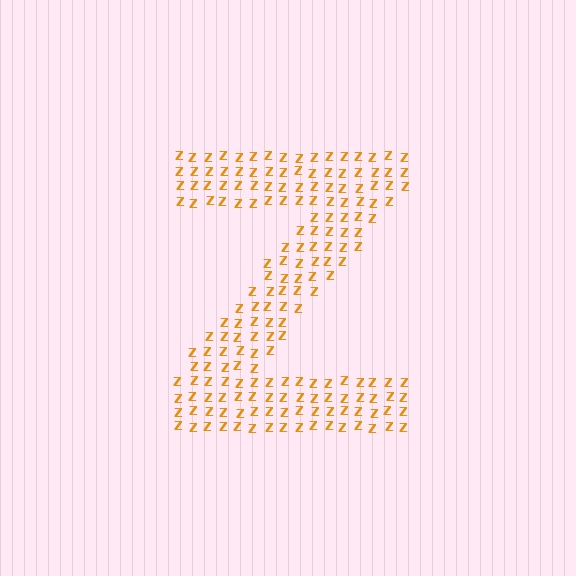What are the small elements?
The small elements are letter Z's.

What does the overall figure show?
The overall figure shows the letter Z.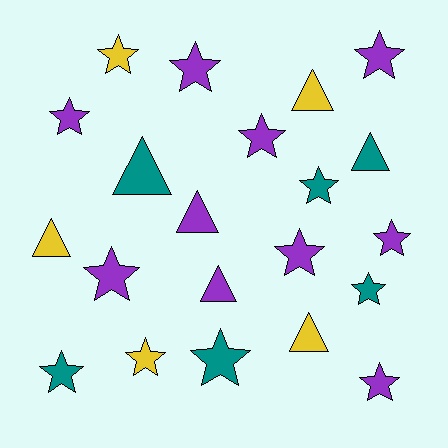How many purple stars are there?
There are 8 purple stars.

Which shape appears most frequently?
Star, with 14 objects.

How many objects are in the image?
There are 21 objects.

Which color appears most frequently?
Purple, with 10 objects.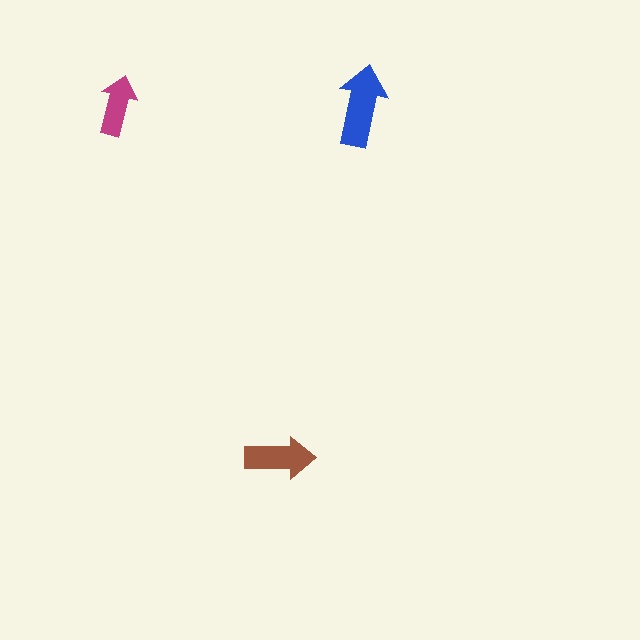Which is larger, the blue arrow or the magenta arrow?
The blue one.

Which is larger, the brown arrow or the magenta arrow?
The brown one.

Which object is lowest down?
The brown arrow is bottommost.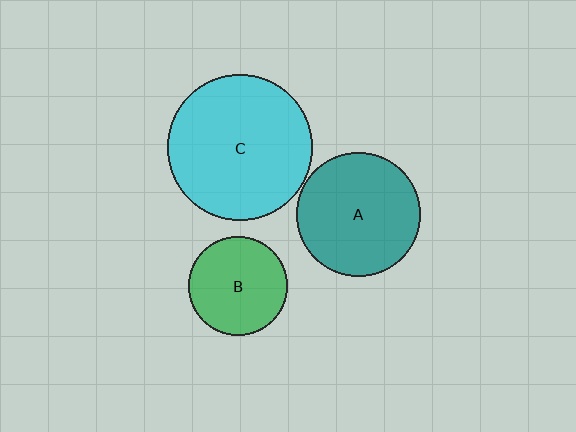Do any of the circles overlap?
No, none of the circles overlap.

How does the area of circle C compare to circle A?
Approximately 1.4 times.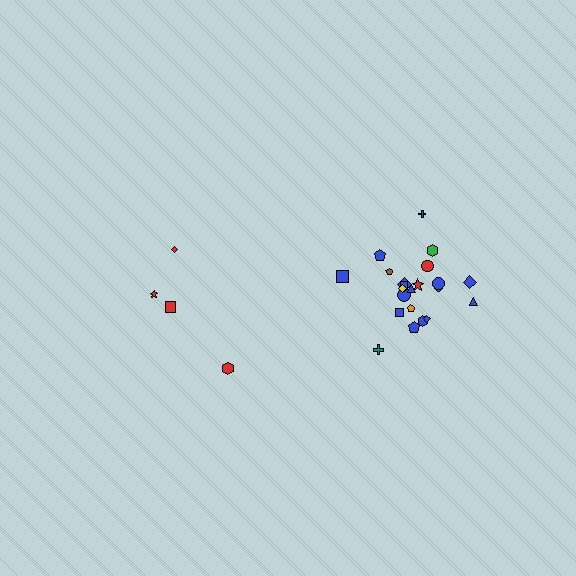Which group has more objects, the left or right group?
The right group.